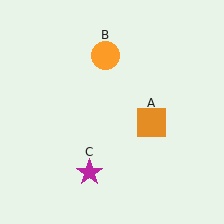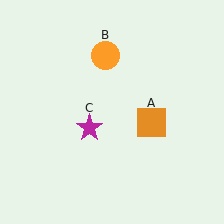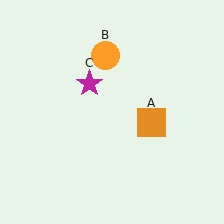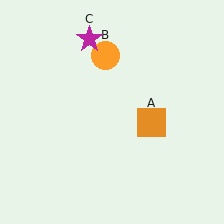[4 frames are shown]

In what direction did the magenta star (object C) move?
The magenta star (object C) moved up.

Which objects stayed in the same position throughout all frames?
Orange square (object A) and orange circle (object B) remained stationary.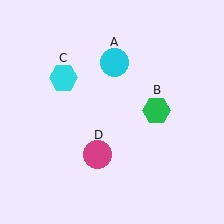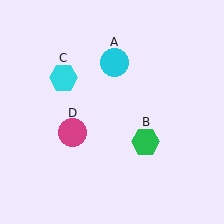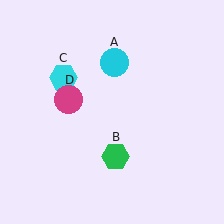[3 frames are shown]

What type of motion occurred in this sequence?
The green hexagon (object B), magenta circle (object D) rotated clockwise around the center of the scene.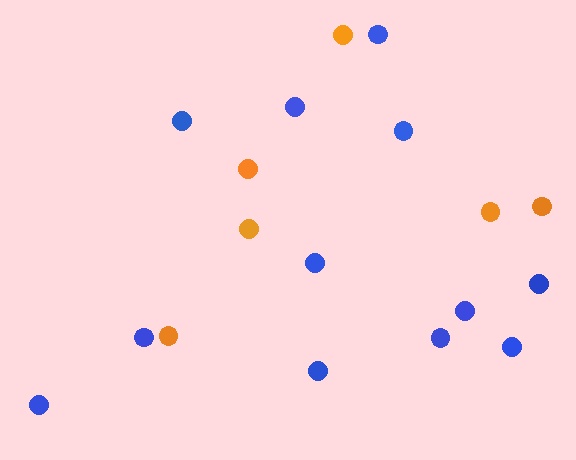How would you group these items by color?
There are 2 groups: one group of orange circles (6) and one group of blue circles (12).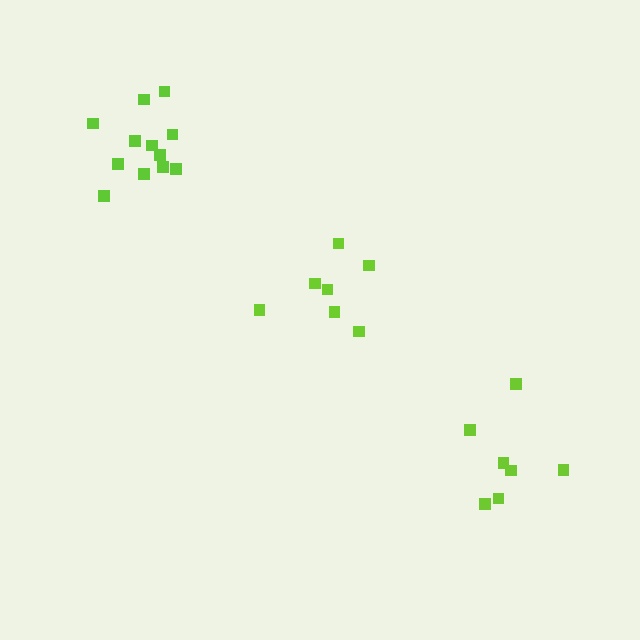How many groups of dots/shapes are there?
There are 3 groups.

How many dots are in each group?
Group 1: 7 dots, Group 2: 12 dots, Group 3: 7 dots (26 total).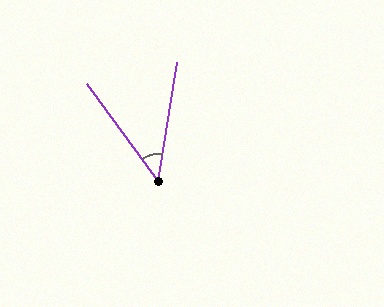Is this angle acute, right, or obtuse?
It is acute.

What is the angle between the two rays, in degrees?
Approximately 46 degrees.